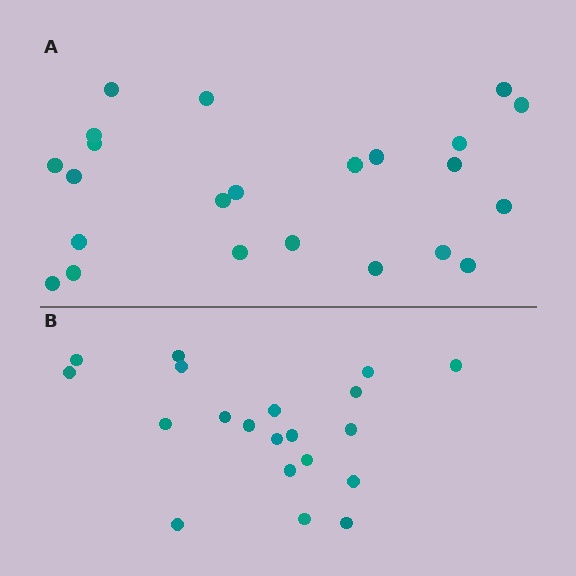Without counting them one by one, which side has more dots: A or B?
Region A (the top region) has more dots.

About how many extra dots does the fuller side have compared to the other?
Region A has just a few more — roughly 2 or 3 more dots than region B.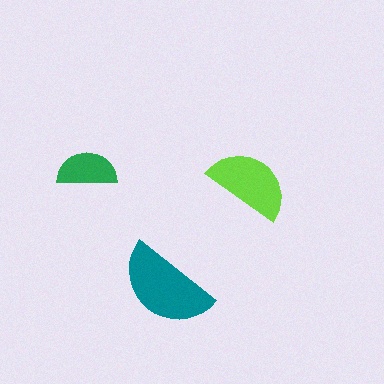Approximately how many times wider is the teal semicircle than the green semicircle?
About 1.5 times wider.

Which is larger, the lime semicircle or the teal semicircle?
The teal one.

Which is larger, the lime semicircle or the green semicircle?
The lime one.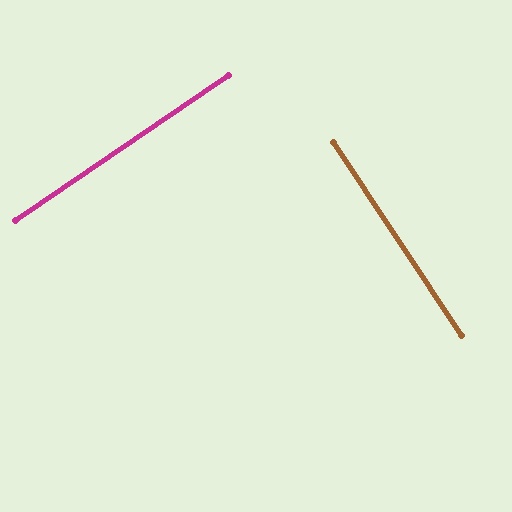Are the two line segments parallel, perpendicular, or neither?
Perpendicular — they meet at approximately 89°.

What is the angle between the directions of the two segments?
Approximately 89 degrees.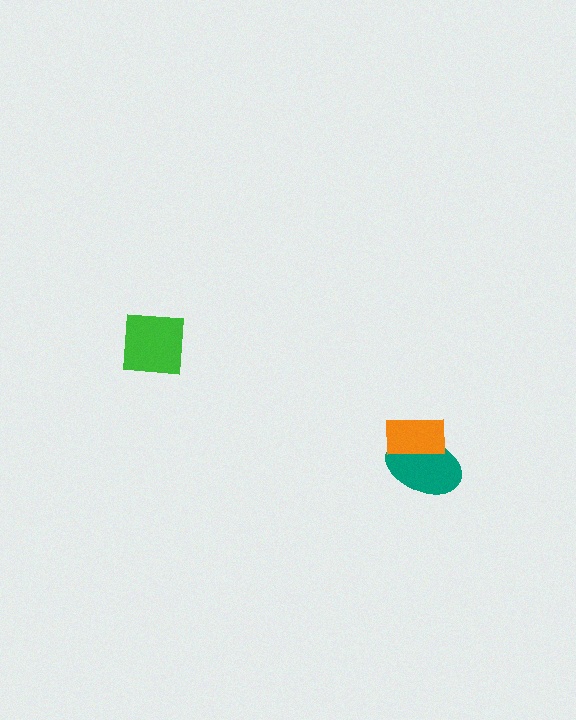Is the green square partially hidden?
No, no other shape covers it.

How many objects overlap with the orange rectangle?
1 object overlaps with the orange rectangle.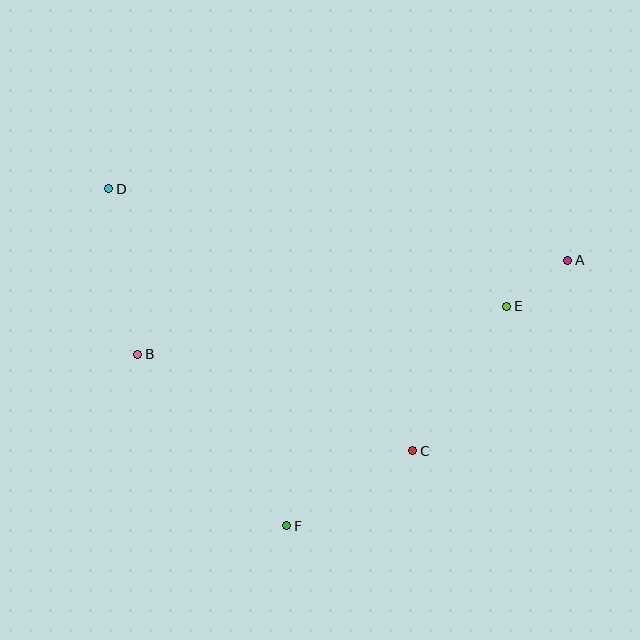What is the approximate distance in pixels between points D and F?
The distance between D and F is approximately 381 pixels.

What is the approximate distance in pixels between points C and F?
The distance between C and F is approximately 147 pixels.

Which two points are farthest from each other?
Points A and D are farthest from each other.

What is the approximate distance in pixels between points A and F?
The distance between A and F is approximately 387 pixels.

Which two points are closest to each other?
Points A and E are closest to each other.